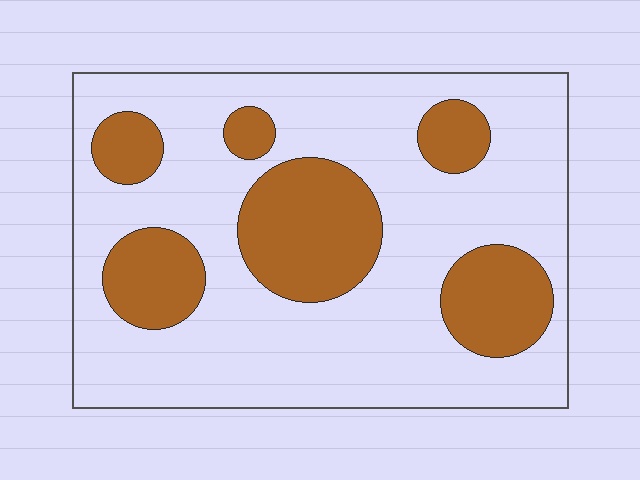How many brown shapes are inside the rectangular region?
6.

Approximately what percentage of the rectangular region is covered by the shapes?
Approximately 30%.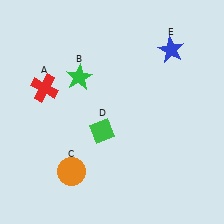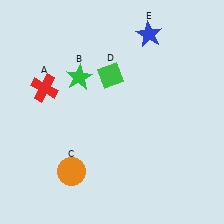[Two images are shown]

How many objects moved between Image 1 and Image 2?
2 objects moved between the two images.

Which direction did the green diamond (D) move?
The green diamond (D) moved up.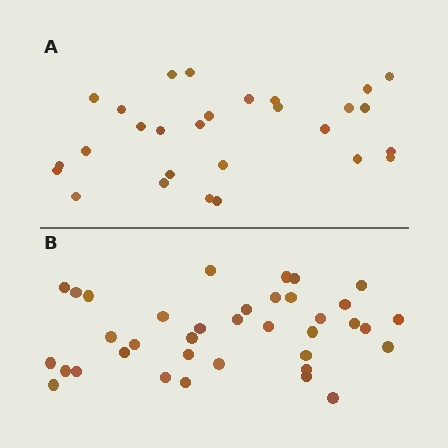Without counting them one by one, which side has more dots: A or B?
Region B (the bottom region) has more dots.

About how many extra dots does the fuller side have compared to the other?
Region B has roughly 8 or so more dots than region A.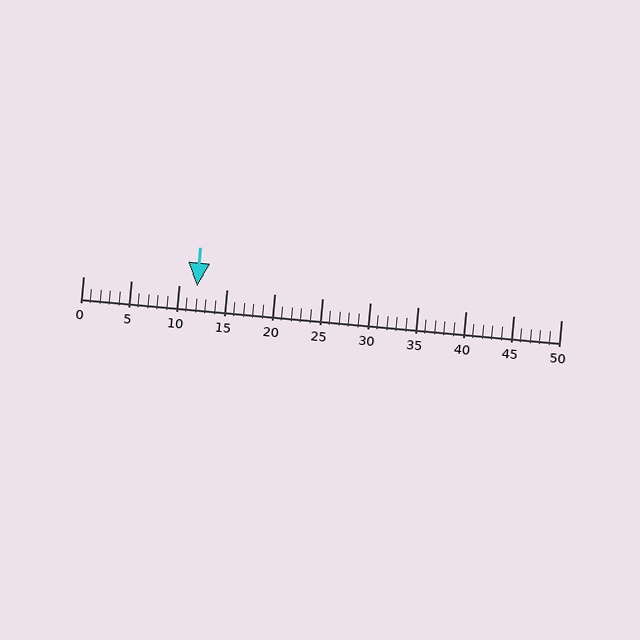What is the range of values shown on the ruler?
The ruler shows values from 0 to 50.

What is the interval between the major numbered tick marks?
The major tick marks are spaced 5 units apart.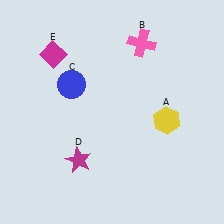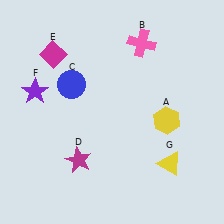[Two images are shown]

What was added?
A purple star (F), a yellow triangle (G) were added in Image 2.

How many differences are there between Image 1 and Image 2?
There are 2 differences between the two images.